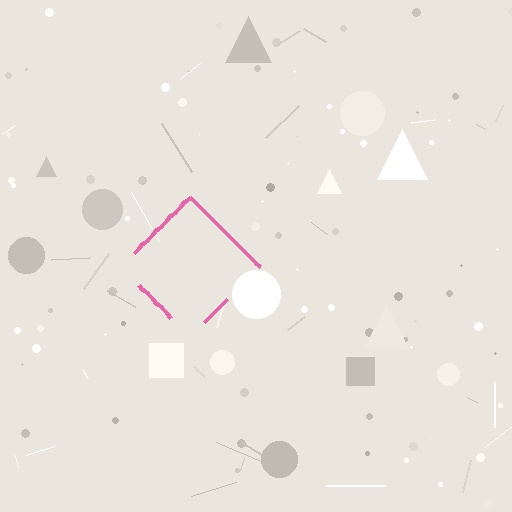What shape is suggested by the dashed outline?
The dashed outline suggests a diamond.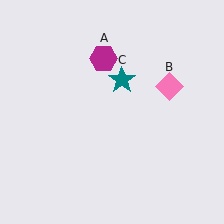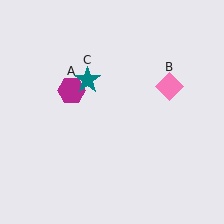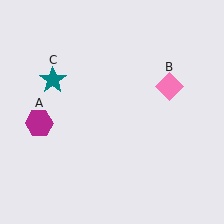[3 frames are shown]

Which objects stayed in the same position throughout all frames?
Pink diamond (object B) remained stationary.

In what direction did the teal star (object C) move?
The teal star (object C) moved left.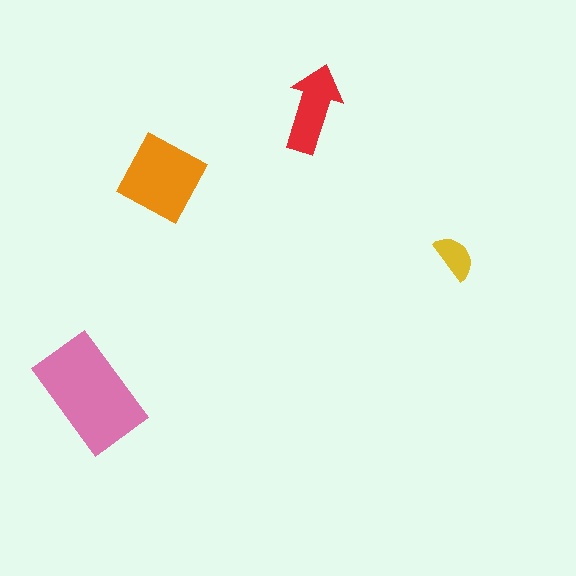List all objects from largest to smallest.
The pink rectangle, the orange square, the red arrow, the yellow semicircle.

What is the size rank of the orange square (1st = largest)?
2nd.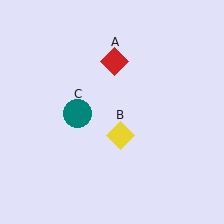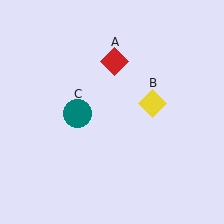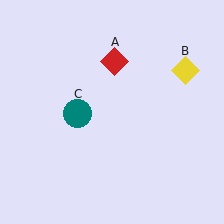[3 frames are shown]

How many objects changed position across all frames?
1 object changed position: yellow diamond (object B).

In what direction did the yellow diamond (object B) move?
The yellow diamond (object B) moved up and to the right.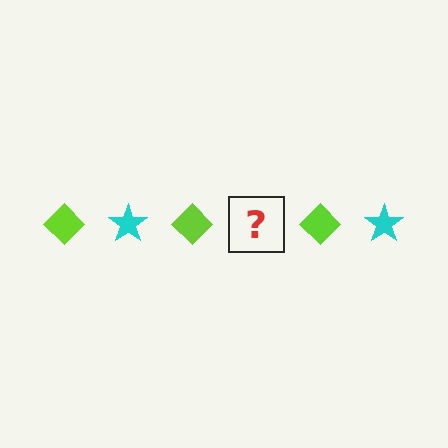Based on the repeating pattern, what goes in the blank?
The blank should be a cyan star.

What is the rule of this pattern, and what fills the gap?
The rule is that the pattern alternates between lime diamond and cyan star. The gap should be filled with a cyan star.